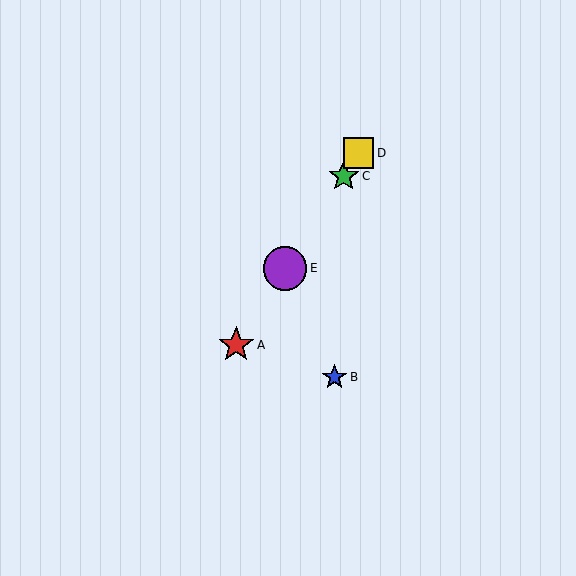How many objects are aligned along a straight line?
4 objects (A, C, D, E) are aligned along a straight line.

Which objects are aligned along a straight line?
Objects A, C, D, E are aligned along a straight line.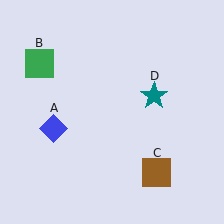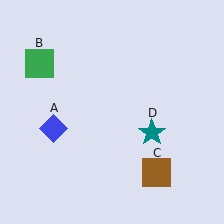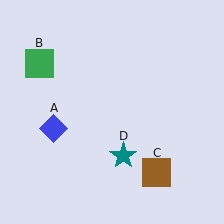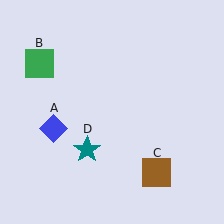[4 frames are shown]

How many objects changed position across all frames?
1 object changed position: teal star (object D).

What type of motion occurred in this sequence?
The teal star (object D) rotated clockwise around the center of the scene.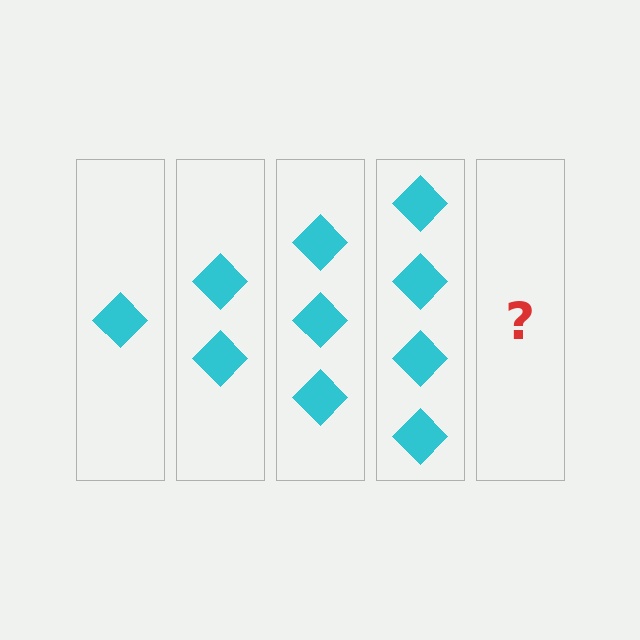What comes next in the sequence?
The next element should be 5 diamonds.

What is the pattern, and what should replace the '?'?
The pattern is that each step adds one more diamond. The '?' should be 5 diamonds.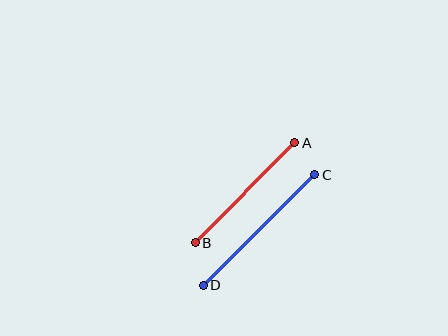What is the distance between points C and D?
The distance is approximately 157 pixels.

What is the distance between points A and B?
The distance is approximately 141 pixels.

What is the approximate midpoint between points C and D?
The midpoint is at approximately (259, 230) pixels.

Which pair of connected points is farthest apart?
Points C and D are farthest apart.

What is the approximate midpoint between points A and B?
The midpoint is at approximately (245, 193) pixels.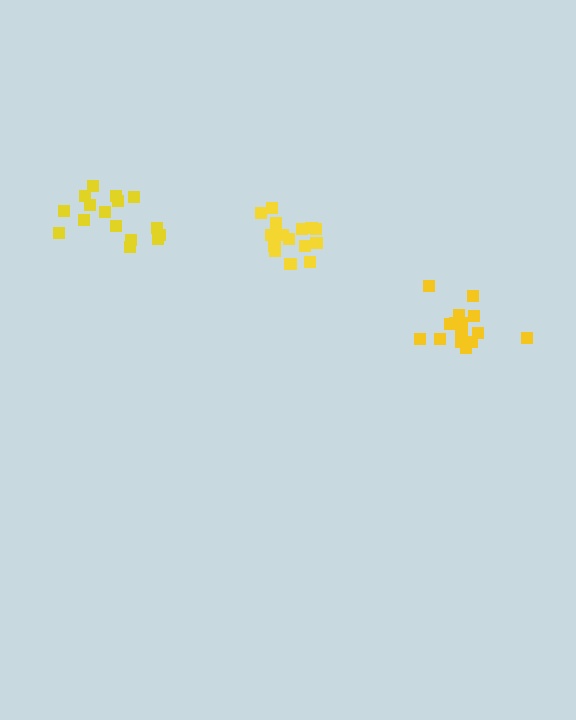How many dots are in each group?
Group 1: 15 dots, Group 2: 17 dots, Group 3: 16 dots (48 total).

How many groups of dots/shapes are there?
There are 3 groups.